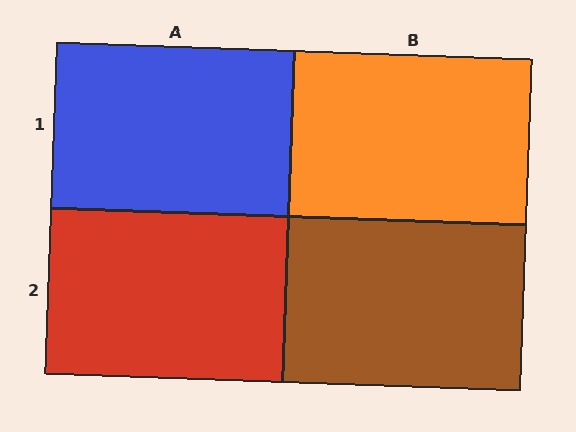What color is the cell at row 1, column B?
Orange.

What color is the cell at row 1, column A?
Blue.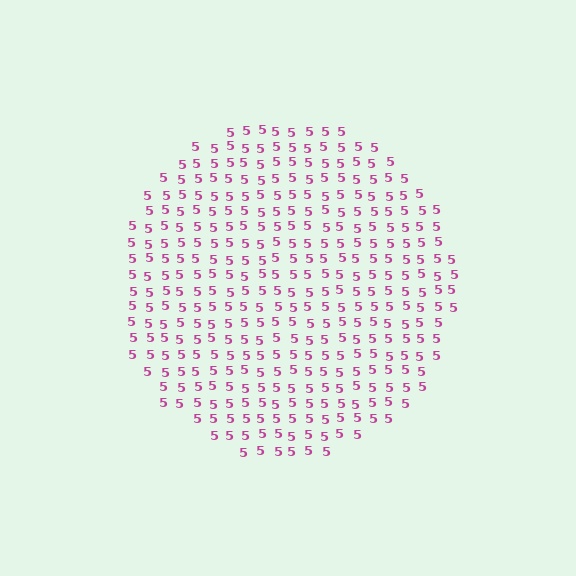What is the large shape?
The large shape is a circle.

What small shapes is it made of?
It is made of small digit 5's.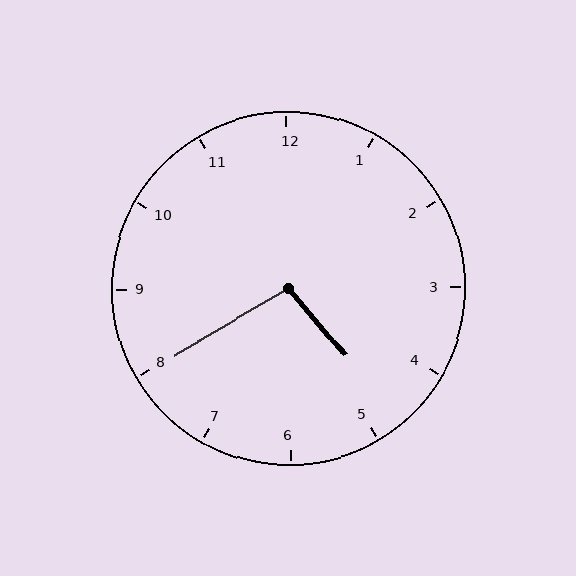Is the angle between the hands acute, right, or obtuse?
It is obtuse.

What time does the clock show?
4:40.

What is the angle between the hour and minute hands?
Approximately 100 degrees.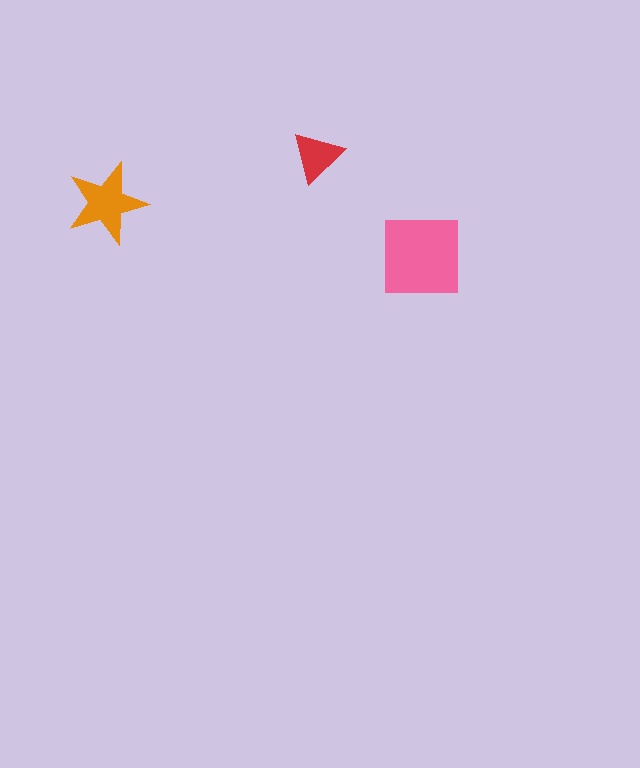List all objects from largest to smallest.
The pink square, the orange star, the red triangle.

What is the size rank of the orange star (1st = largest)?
2nd.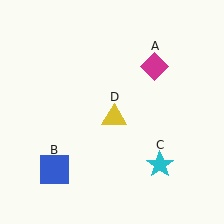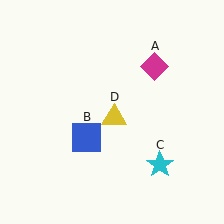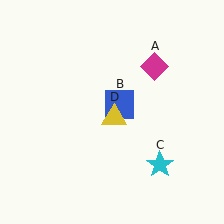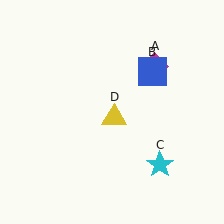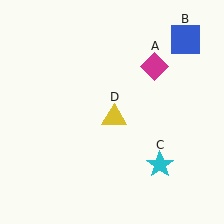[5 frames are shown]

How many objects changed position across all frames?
1 object changed position: blue square (object B).